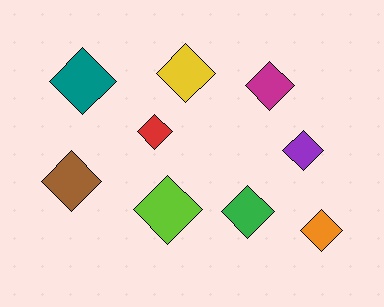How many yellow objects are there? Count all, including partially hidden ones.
There is 1 yellow object.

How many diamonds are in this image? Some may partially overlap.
There are 9 diamonds.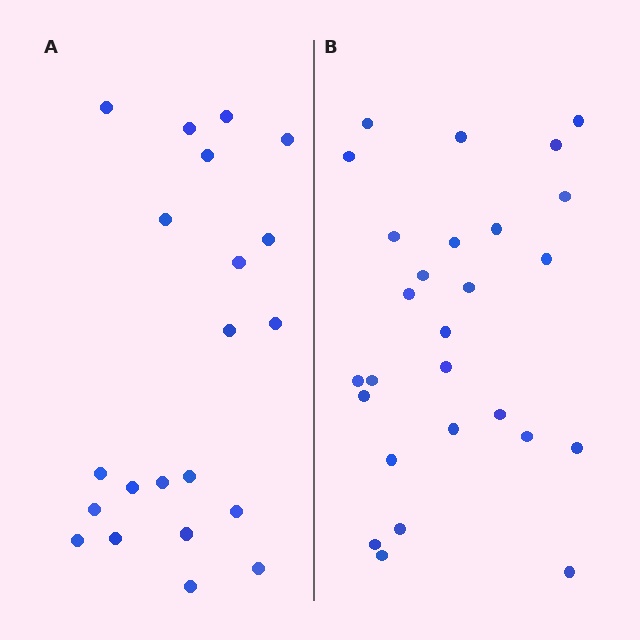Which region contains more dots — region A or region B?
Region B (the right region) has more dots.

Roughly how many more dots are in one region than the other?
Region B has about 6 more dots than region A.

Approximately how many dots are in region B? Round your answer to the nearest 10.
About 30 dots. (The exact count is 27, which rounds to 30.)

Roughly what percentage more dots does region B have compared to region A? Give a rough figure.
About 30% more.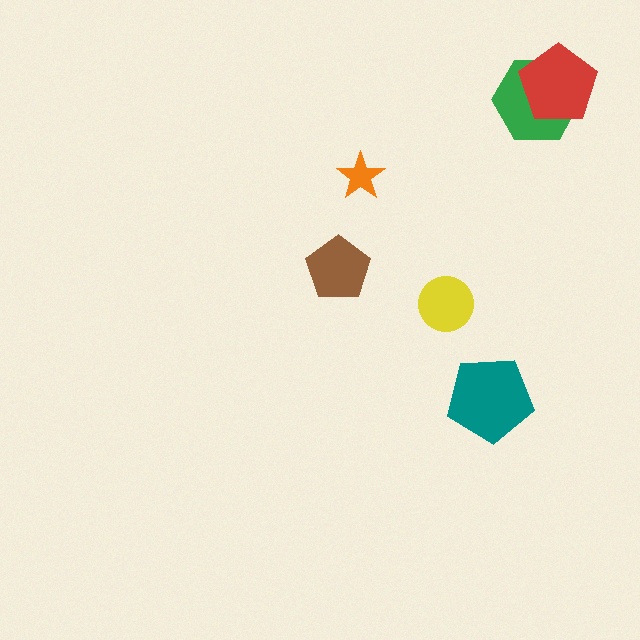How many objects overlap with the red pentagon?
1 object overlaps with the red pentagon.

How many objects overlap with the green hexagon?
1 object overlaps with the green hexagon.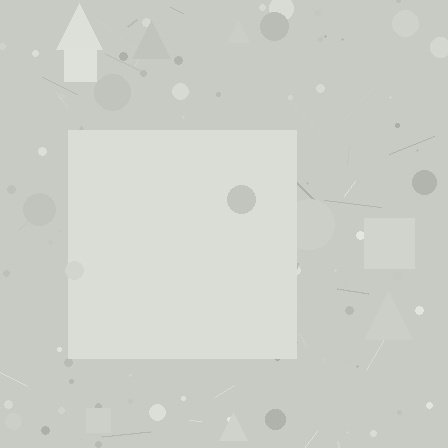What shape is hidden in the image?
A square is hidden in the image.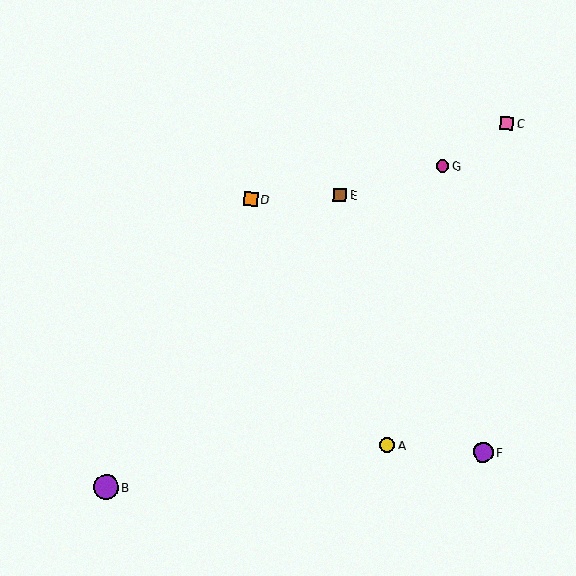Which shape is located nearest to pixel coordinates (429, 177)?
The magenta circle (labeled G) at (442, 166) is nearest to that location.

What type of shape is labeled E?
Shape E is a brown square.